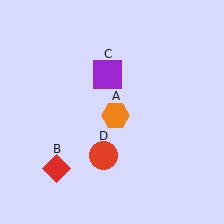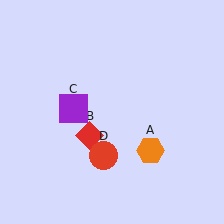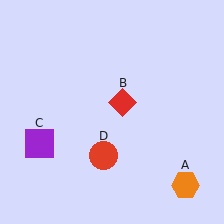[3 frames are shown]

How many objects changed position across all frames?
3 objects changed position: orange hexagon (object A), red diamond (object B), purple square (object C).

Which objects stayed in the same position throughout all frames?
Red circle (object D) remained stationary.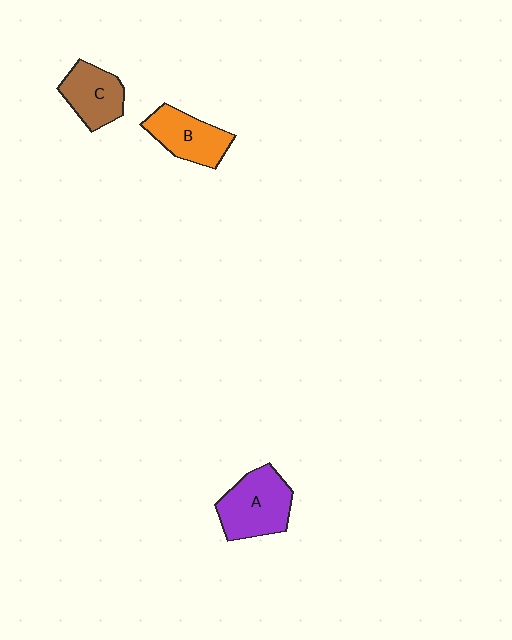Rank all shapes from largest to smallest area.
From largest to smallest: A (purple), B (orange), C (brown).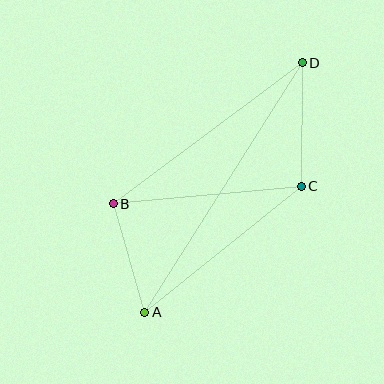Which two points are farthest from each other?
Points A and D are farthest from each other.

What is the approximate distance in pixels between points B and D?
The distance between B and D is approximately 236 pixels.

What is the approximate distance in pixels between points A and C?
The distance between A and C is approximately 201 pixels.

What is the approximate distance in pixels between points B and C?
The distance between B and C is approximately 189 pixels.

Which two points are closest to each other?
Points A and B are closest to each other.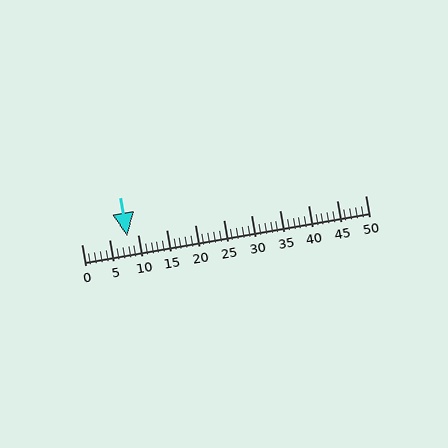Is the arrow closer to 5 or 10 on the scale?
The arrow is closer to 10.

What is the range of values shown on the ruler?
The ruler shows values from 0 to 50.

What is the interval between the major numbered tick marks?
The major tick marks are spaced 5 units apart.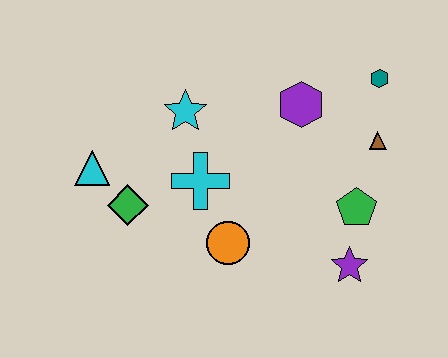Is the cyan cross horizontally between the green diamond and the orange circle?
Yes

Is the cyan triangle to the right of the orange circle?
No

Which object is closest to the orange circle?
The cyan cross is closest to the orange circle.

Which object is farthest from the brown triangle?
The cyan triangle is farthest from the brown triangle.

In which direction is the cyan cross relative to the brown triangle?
The cyan cross is to the left of the brown triangle.